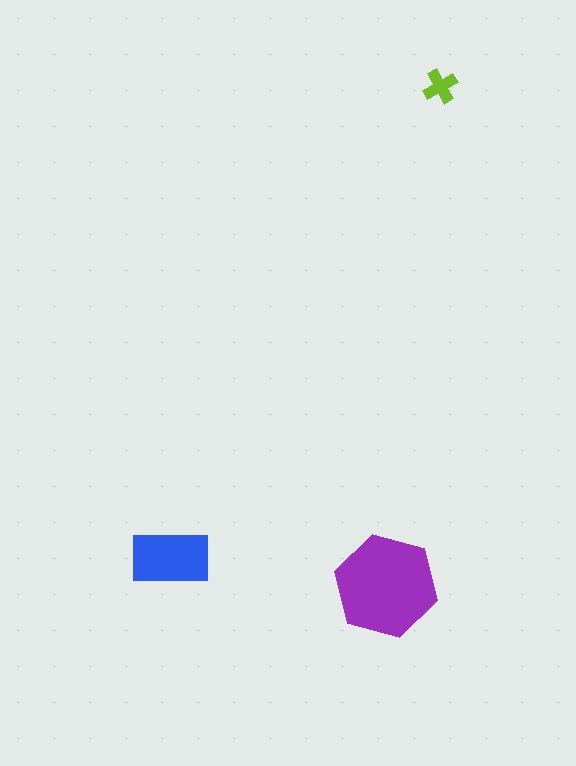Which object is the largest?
The purple hexagon.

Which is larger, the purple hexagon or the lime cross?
The purple hexagon.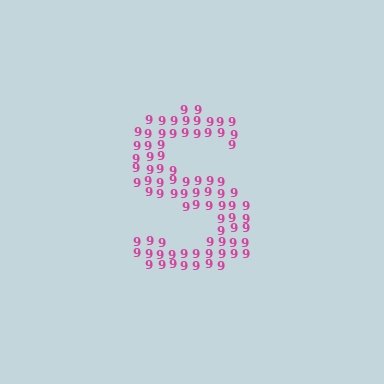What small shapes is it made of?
It is made of small digit 9's.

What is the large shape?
The large shape is the letter S.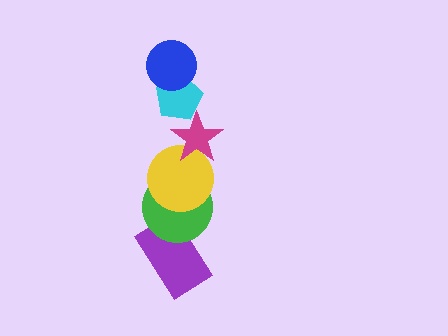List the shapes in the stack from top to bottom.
From top to bottom: the blue circle, the cyan pentagon, the magenta star, the yellow circle, the green circle, the purple rectangle.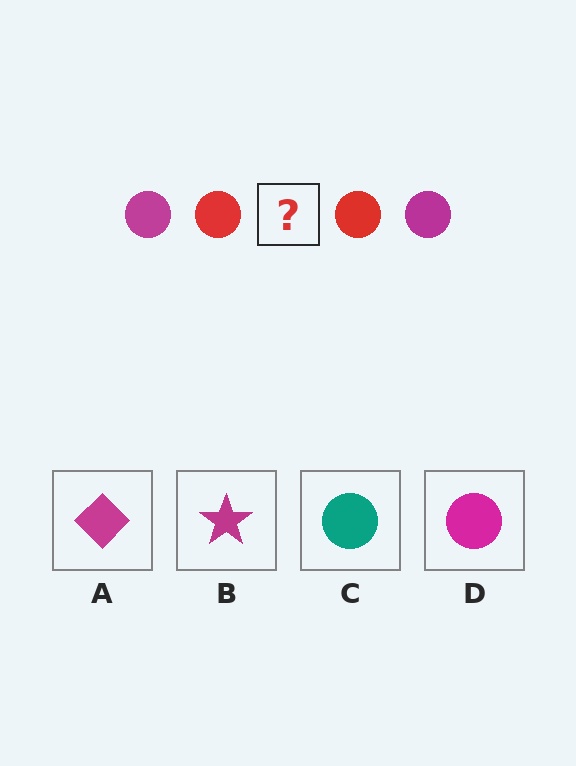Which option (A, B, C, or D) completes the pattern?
D.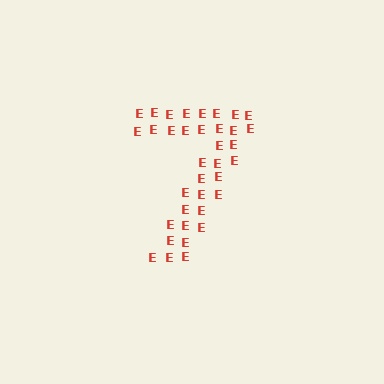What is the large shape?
The large shape is the digit 7.